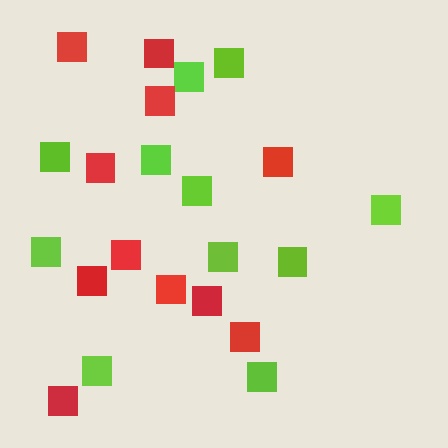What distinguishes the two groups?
There are 2 groups: one group of lime squares (11) and one group of red squares (11).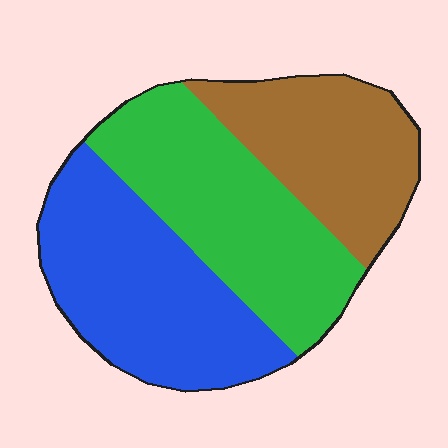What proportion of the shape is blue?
Blue takes up between a third and a half of the shape.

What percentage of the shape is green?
Green covers roughly 35% of the shape.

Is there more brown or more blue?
Blue.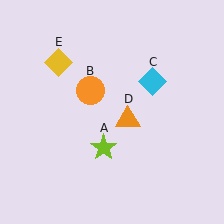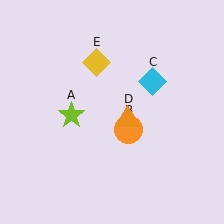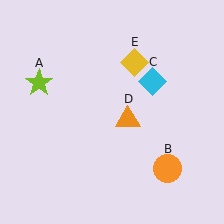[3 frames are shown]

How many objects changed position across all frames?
3 objects changed position: lime star (object A), orange circle (object B), yellow diamond (object E).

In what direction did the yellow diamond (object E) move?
The yellow diamond (object E) moved right.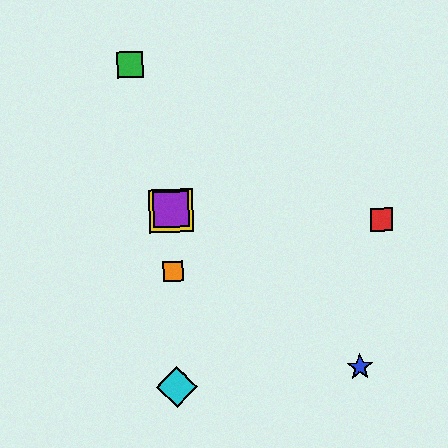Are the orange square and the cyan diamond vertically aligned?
Yes, both are at x≈173.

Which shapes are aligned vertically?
The yellow square, the purple square, the orange square, the cyan diamond are aligned vertically.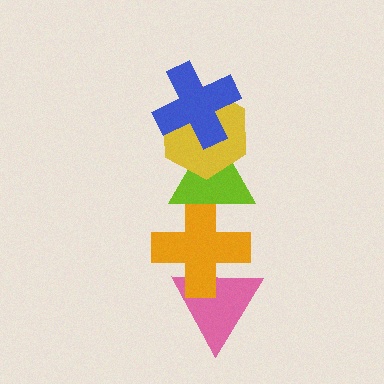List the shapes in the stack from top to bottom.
From top to bottom: the blue cross, the yellow hexagon, the lime triangle, the orange cross, the pink triangle.